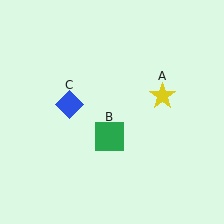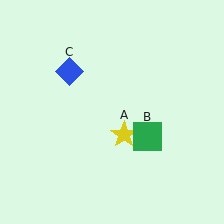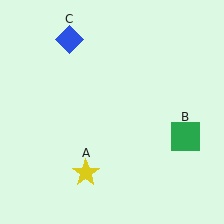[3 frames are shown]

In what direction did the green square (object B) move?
The green square (object B) moved right.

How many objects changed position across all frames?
3 objects changed position: yellow star (object A), green square (object B), blue diamond (object C).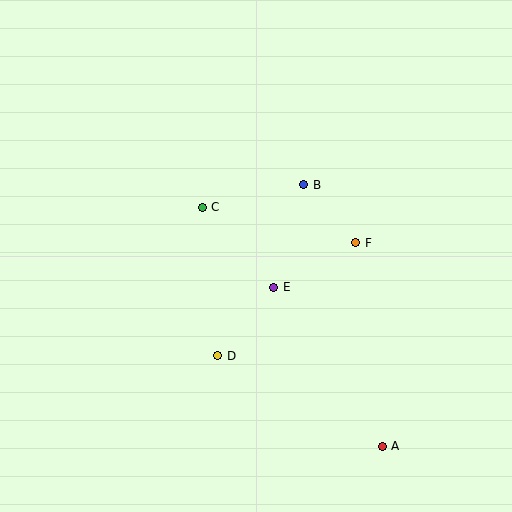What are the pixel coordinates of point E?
Point E is at (274, 287).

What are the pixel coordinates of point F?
Point F is at (356, 243).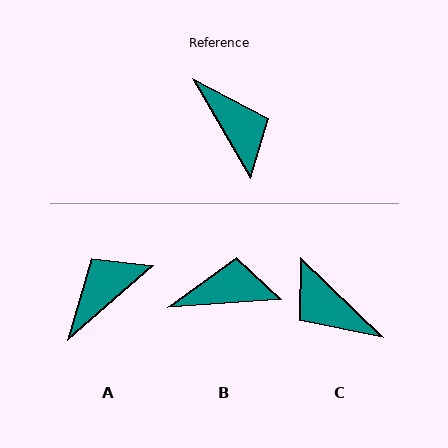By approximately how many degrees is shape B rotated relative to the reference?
Approximately 64 degrees counter-clockwise.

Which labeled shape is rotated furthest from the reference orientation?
C, about 164 degrees away.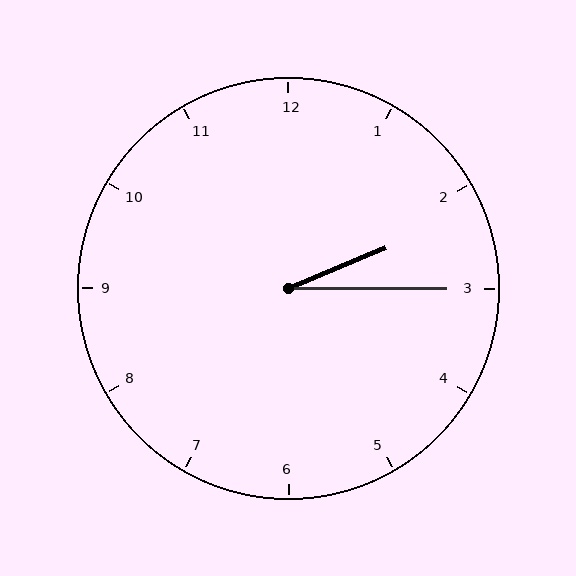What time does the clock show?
2:15.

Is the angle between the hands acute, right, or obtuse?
It is acute.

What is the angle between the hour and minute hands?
Approximately 22 degrees.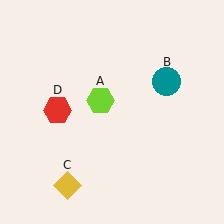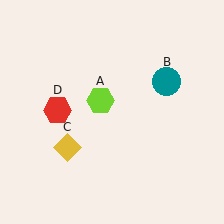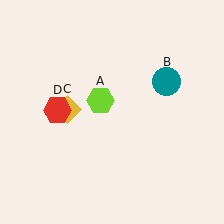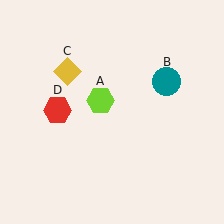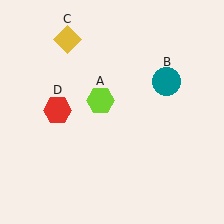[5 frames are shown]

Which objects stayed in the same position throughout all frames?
Lime hexagon (object A) and teal circle (object B) and red hexagon (object D) remained stationary.